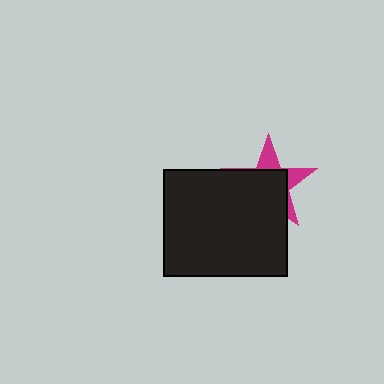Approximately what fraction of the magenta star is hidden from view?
Roughly 65% of the magenta star is hidden behind the black rectangle.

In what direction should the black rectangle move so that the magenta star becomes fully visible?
The black rectangle should move toward the lower-left. That is the shortest direction to clear the overlap and leave the magenta star fully visible.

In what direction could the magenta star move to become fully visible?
The magenta star could move toward the upper-right. That would shift it out from behind the black rectangle entirely.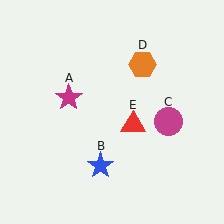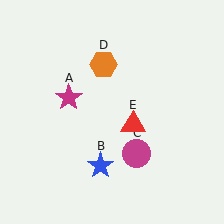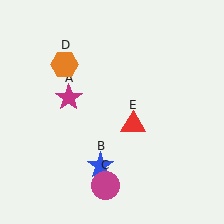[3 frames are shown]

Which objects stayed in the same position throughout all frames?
Magenta star (object A) and blue star (object B) and red triangle (object E) remained stationary.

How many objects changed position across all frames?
2 objects changed position: magenta circle (object C), orange hexagon (object D).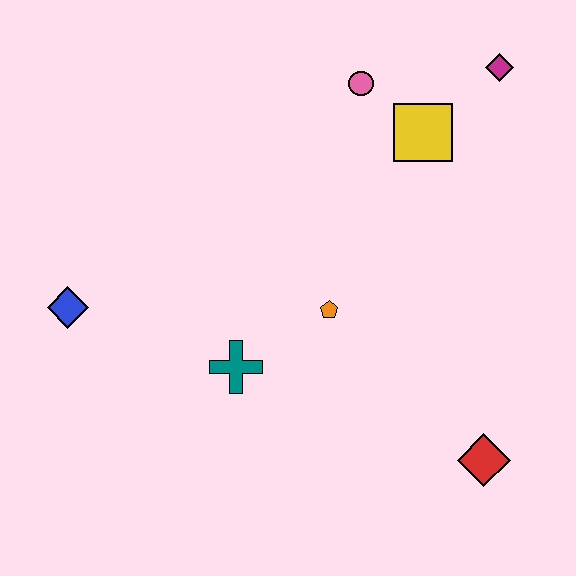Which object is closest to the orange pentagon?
The teal cross is closest to the orange pentagon.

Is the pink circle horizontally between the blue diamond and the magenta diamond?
Yes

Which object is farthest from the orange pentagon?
The magenta diamond is farthest from the orange pentagon.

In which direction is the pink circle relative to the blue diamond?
The pink circle is to the right of the blue diamond.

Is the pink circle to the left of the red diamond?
Yes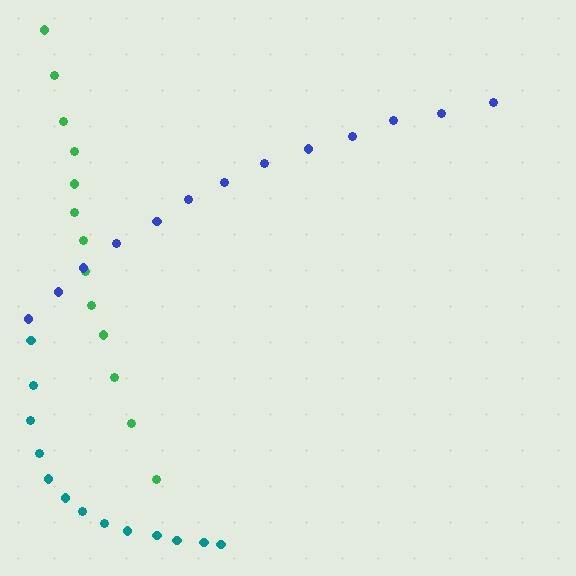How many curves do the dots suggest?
There are 3 distinct paths.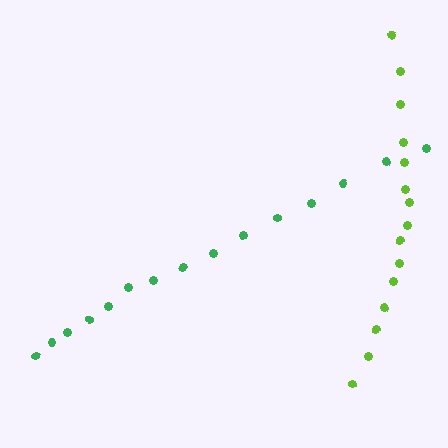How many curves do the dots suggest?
There are 2 distinct paths.